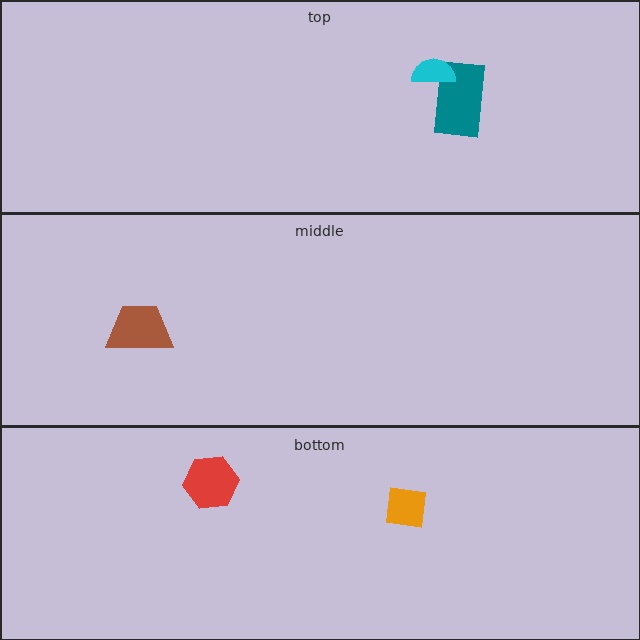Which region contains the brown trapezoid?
The middle region.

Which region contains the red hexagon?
The bottom region.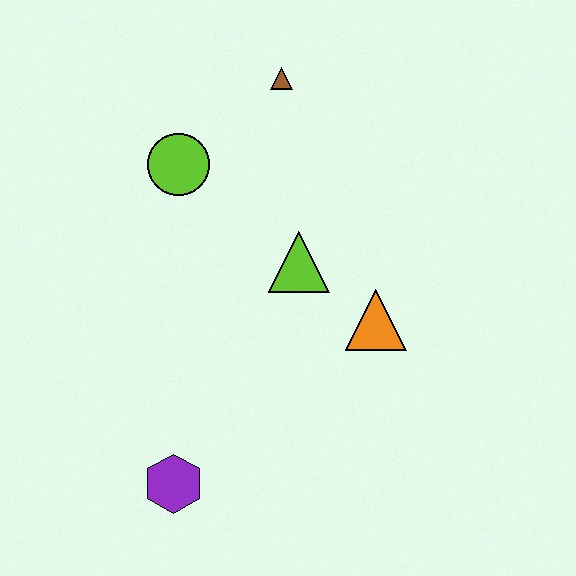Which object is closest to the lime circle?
The brown triangle is closest to the lime circle.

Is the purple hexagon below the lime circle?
Yes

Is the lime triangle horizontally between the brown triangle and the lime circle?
No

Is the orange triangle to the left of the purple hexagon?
No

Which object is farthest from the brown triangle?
The purple hexagon is farthest from the brown triangle.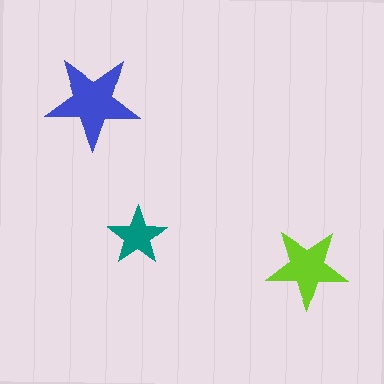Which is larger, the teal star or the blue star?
The blue one.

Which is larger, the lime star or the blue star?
The blue one.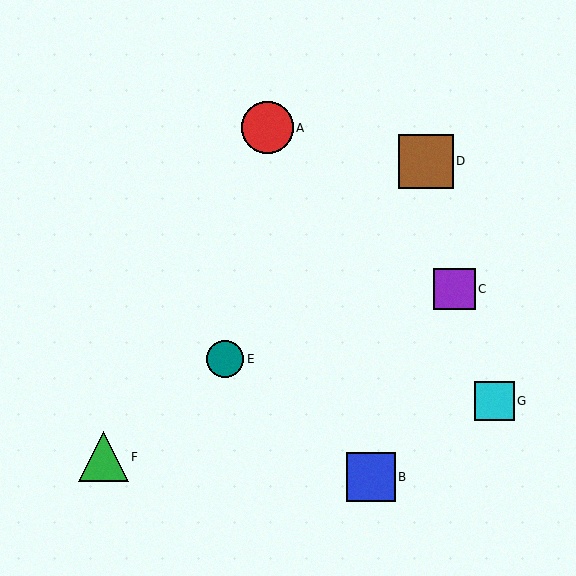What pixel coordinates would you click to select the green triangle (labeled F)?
Click at (103, 457) to select the green triangle F.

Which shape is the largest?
The brown square (labeled D) is the largest.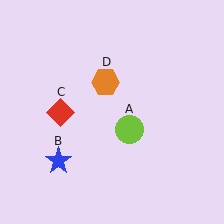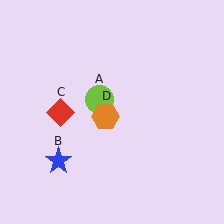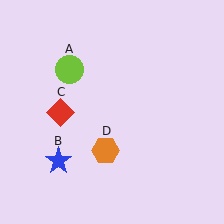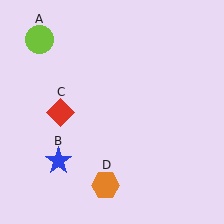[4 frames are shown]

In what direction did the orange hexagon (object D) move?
The orange hexagon (object D) moved down.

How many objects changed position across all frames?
2 objects changed position: lime circle (object A), orange hexagon (object D).